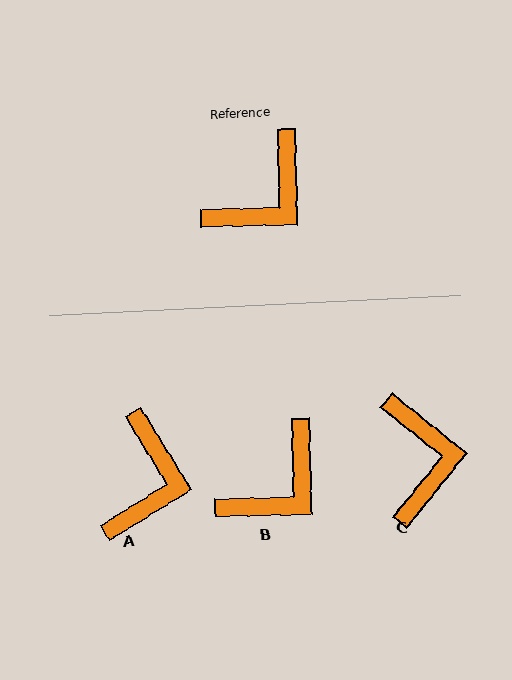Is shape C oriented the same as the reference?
No, it is off by about 50 degrees.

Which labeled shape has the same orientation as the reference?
B.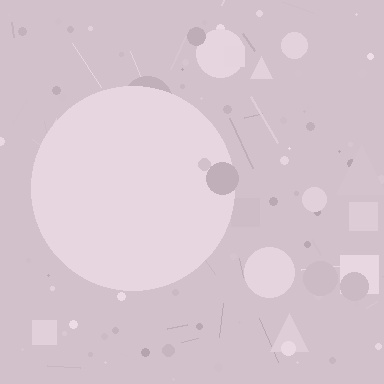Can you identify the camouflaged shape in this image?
The camouflaged shape is a circle.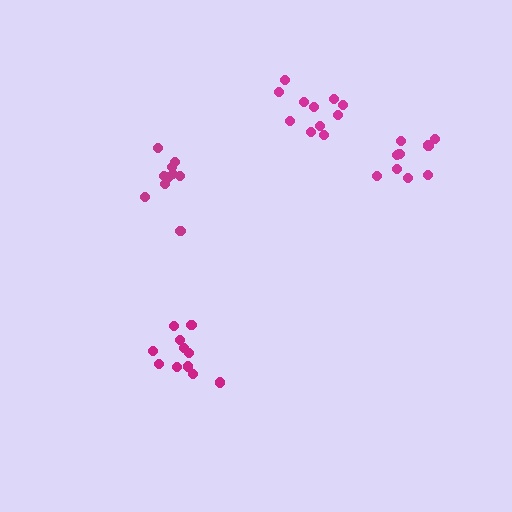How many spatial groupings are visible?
There are 4 spatial groupings.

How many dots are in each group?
Group 1: 11 dots, Group 2: 11 dots, Group 3: 11 dots, Group 4: 10 dots (43 total).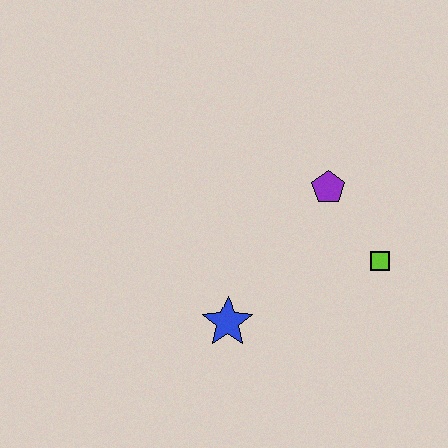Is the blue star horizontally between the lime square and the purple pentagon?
No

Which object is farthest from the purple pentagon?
The blue star is farthest from the purple pentagon.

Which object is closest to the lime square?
The purple pentagon is closest to the lime square.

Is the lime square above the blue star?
Yes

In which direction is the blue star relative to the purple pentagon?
The blue star is below the purple pentagon.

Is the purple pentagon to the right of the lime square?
No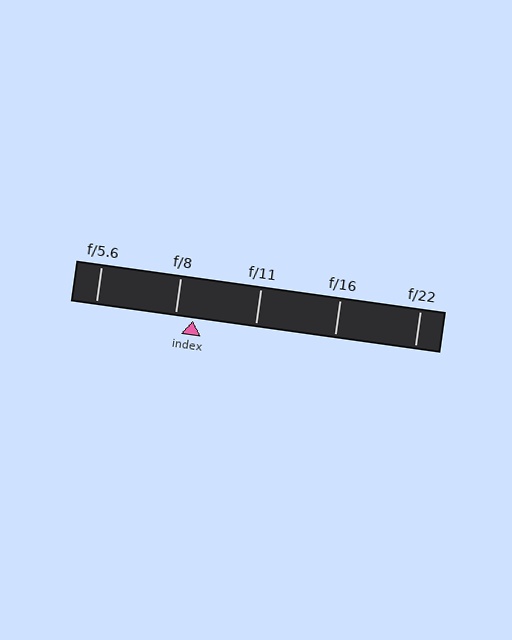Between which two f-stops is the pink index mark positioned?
The index mark is between f/8 and f/11.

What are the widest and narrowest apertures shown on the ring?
The widest aperture shown is f/5.6 and the narrowest is f/22.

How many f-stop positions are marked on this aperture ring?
There are 5 f-stop positions marked.